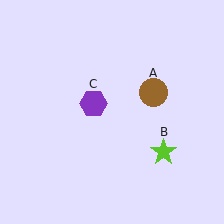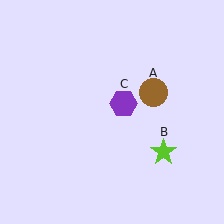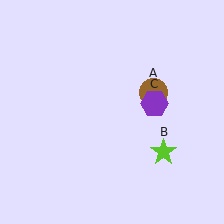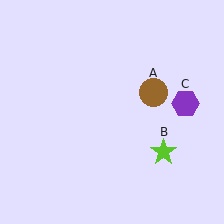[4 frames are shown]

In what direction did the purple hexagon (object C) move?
The purple hexagon (object C) moved right.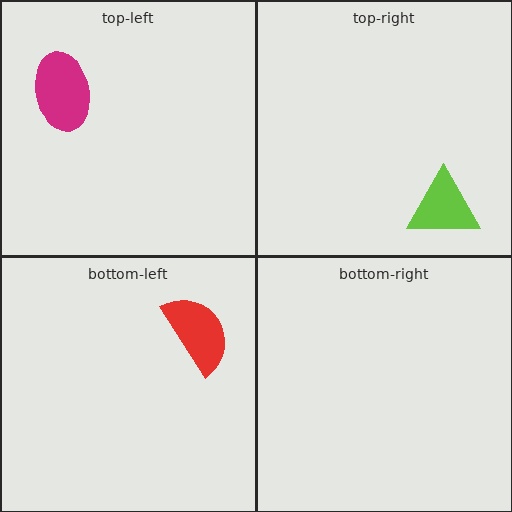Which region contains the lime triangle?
The top-right region.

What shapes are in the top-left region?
The magenta ellipse.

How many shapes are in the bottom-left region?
1.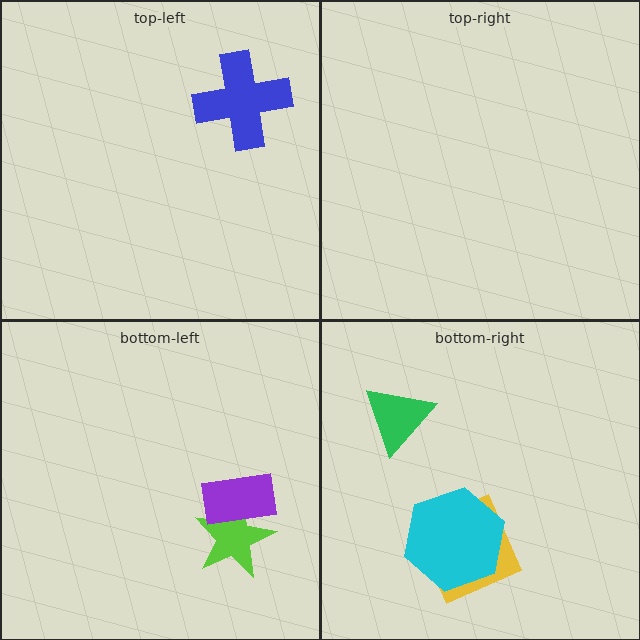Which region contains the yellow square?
The bottom-right region.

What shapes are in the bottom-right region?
The green triangle, the yellow square, the cyan hexagon.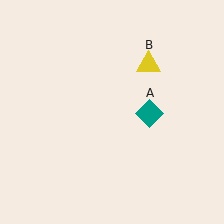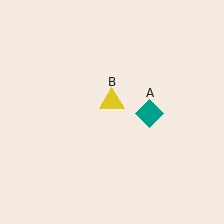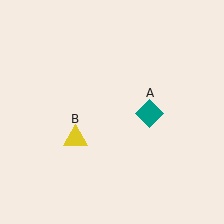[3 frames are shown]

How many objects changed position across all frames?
1 object changed position: yellow triangle (object B).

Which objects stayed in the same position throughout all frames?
Teal diamond (object A) remained stationary.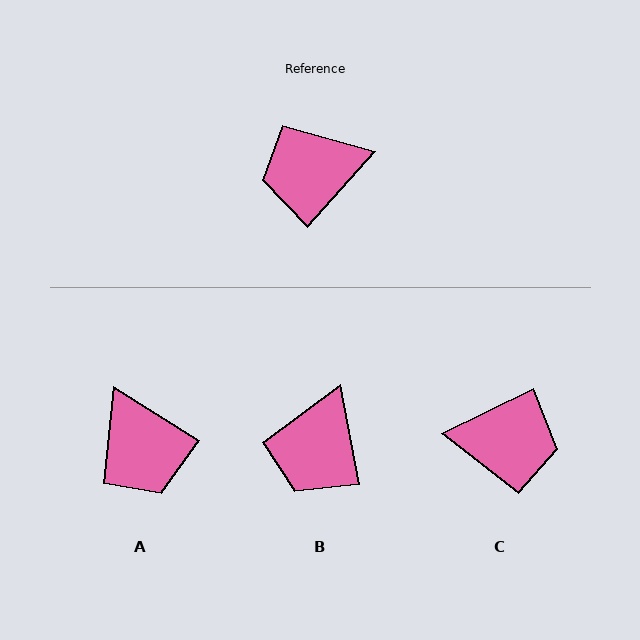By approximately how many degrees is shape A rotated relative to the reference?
Approximately 100 degrees counter-clockwise.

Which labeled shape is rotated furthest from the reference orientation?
C, about 158 degrees away.